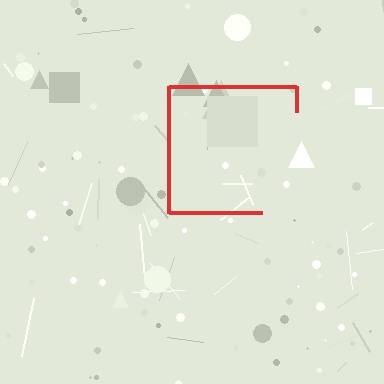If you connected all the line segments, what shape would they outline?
They would outline a square.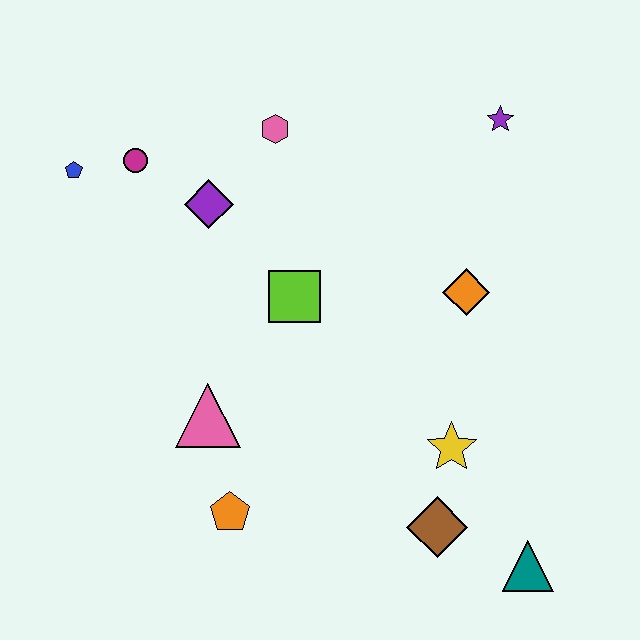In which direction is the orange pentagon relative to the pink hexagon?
The orange pentagon is below the pink hexagon.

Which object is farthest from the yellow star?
The blue pentagon is farthest from the yellow star.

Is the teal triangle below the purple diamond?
Yes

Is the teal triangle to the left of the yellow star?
No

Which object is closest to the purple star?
The orange diamond is closest to the purple star.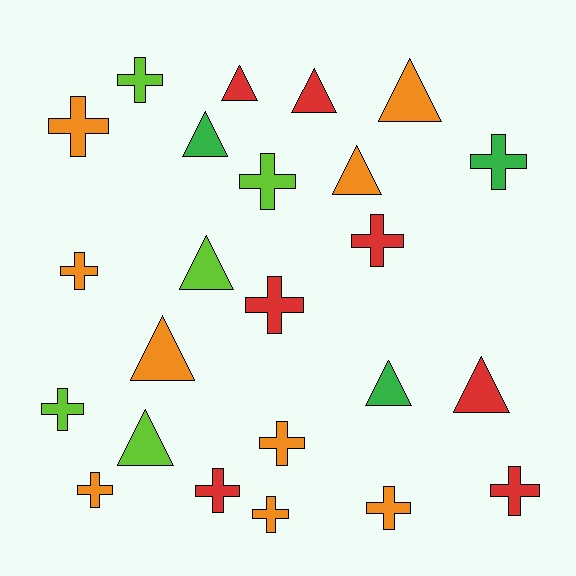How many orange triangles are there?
There are 3 orange triangles.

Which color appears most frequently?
Orange, with 9 objects.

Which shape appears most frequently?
Cross, with 14 objects.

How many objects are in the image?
There are 24 objects.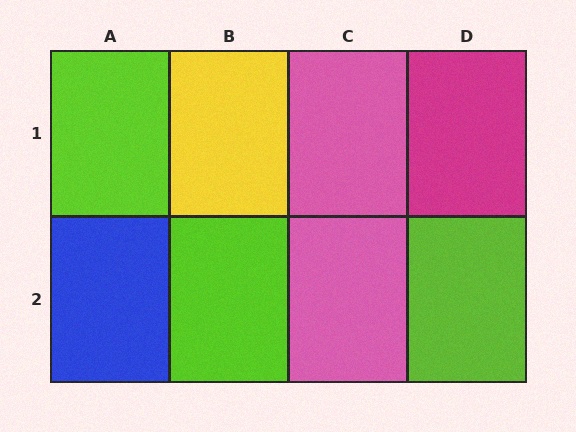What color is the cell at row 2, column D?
Lime.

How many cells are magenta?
1 cell is magenta.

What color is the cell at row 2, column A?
Blue.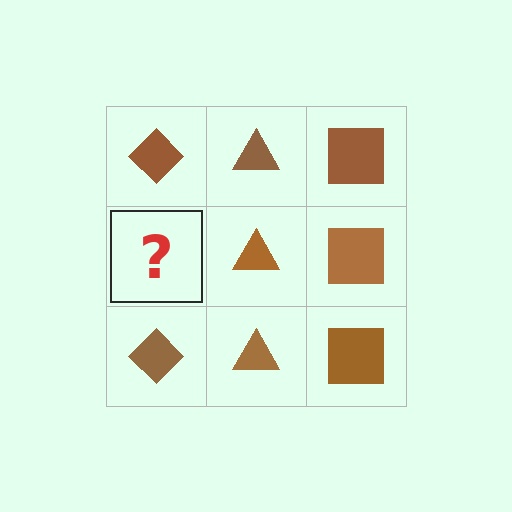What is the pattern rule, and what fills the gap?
The rule is that each column has a consistent shape. The gap should be filled with a brown diamond.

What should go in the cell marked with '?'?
The missing cell should contain a brown diamond.